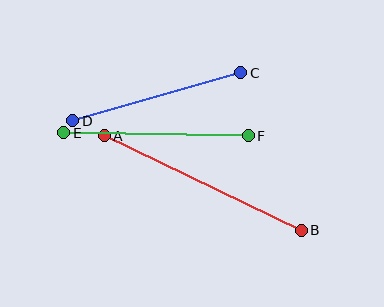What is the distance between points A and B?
The distance is approximately 218 pixels.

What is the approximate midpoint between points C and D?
The midpoint is at approximately (157, 97) pixels.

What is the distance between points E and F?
The distance is approximately 184 pixels.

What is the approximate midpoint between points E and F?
The midpoint is at approximately (156, 134) pixels.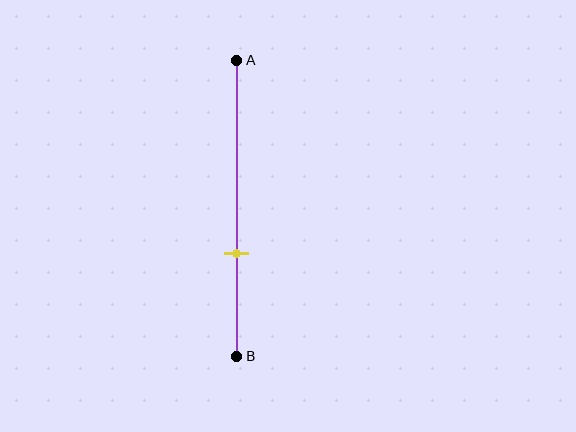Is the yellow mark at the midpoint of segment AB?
No, the mark is at about 65% from A, not at the 50% midpoint.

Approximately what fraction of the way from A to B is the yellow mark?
The yellow mark is approximately 65% of the way from A to B.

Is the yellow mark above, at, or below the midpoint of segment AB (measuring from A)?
The yellow mark is below the midpoint of segment AB.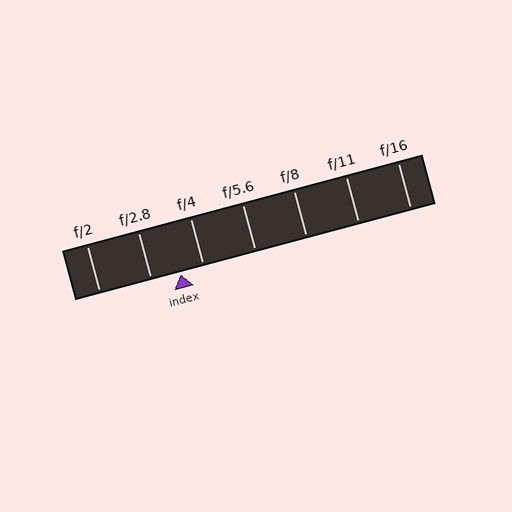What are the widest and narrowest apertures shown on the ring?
The widest aperture shown is f/2 and the narrowest is f/16.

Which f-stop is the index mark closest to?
The index mark is closest to f/4.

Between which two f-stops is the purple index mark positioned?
The index mark is between f/2.8 and f/4.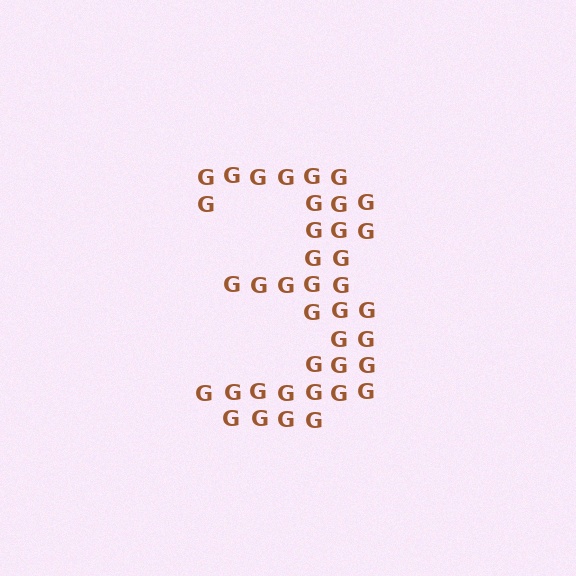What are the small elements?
The small elements are letter G's.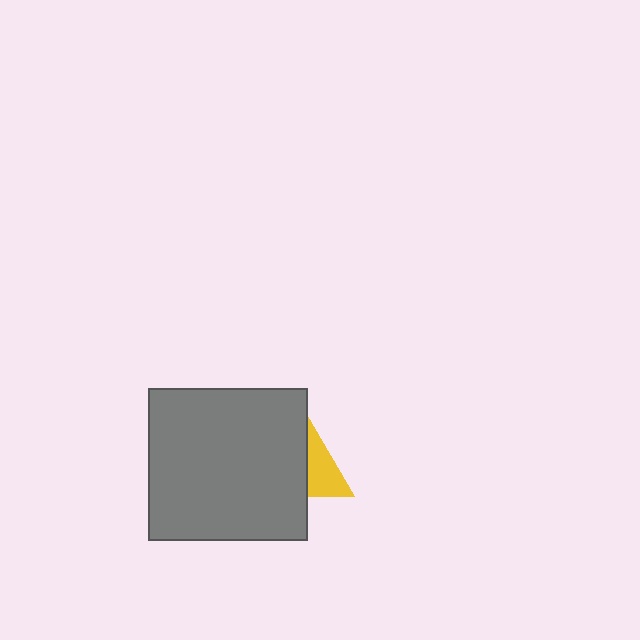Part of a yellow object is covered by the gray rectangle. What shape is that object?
It is a triangle.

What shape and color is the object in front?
The object in front is a gray rectangle.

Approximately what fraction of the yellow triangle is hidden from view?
Roughly 52% of the yellow triangle is hidden behind the gray rectangle.